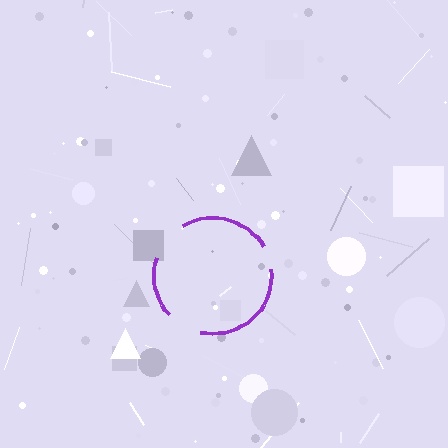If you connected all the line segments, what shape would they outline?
They would outline a circle.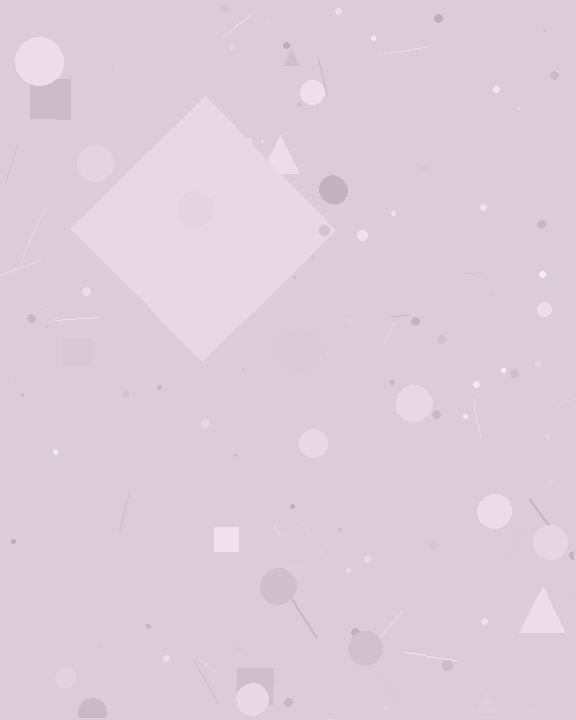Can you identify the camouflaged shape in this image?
The camouflaged shape is a diamond.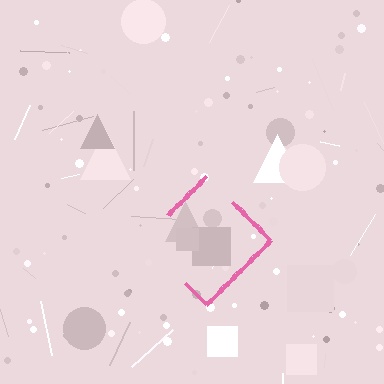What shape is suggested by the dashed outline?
The dashed outline suggests a diamond.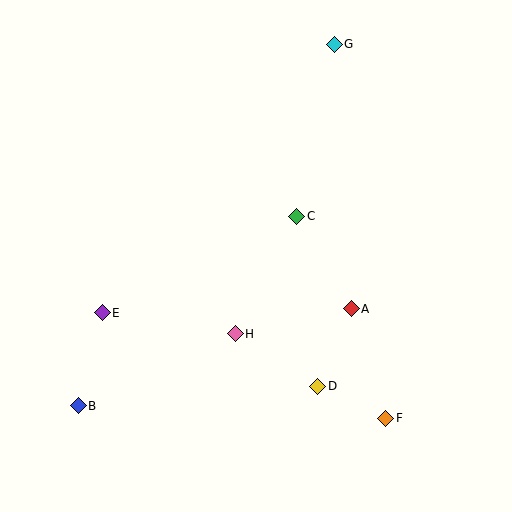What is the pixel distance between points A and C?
The distance between A and C is 107 pixels.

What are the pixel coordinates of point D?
Point D is at (318, 386).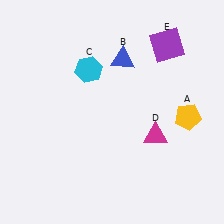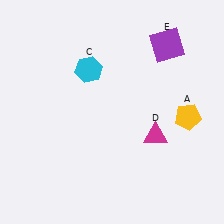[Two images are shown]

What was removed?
The blue triangle (B) was removed in Image 2.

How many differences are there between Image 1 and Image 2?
There is 1 difference between the two images.